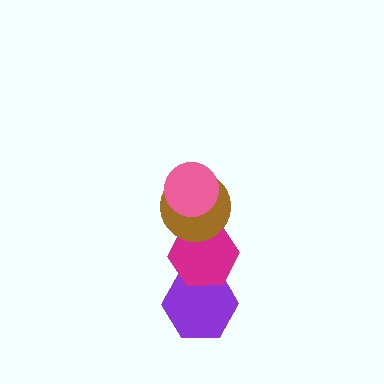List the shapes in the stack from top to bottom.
From top to bottom: the pink circle, the brown circle, the magenta hexagon, the purple hexagon.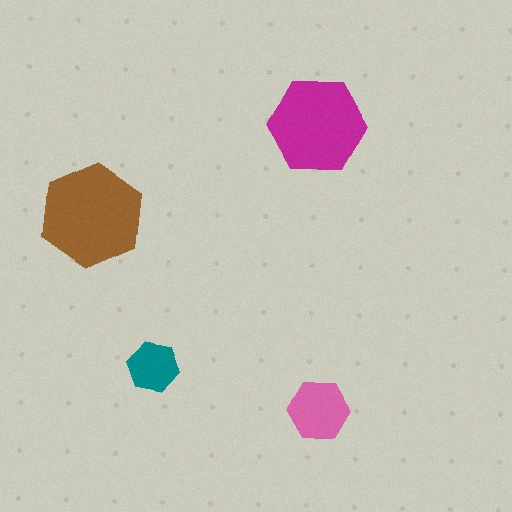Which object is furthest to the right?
The pink hexagon is rightmost.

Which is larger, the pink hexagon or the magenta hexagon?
The magenta one.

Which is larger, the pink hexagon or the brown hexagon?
The brown one.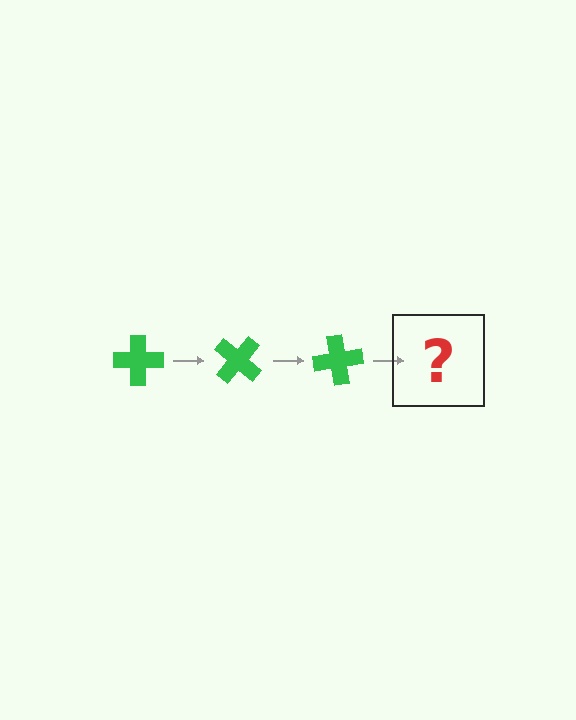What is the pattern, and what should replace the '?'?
The pattern is that the cross rotates 40 degrees each step. The '?' should be a green cross rotated 120 degrees.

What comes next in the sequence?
The next element should be a green cross rotated 120 degrees.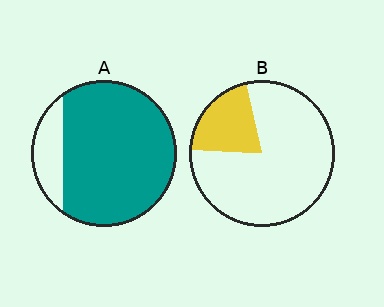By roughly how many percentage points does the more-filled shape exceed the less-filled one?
By roughly 65 percentage points (A over B).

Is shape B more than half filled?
No.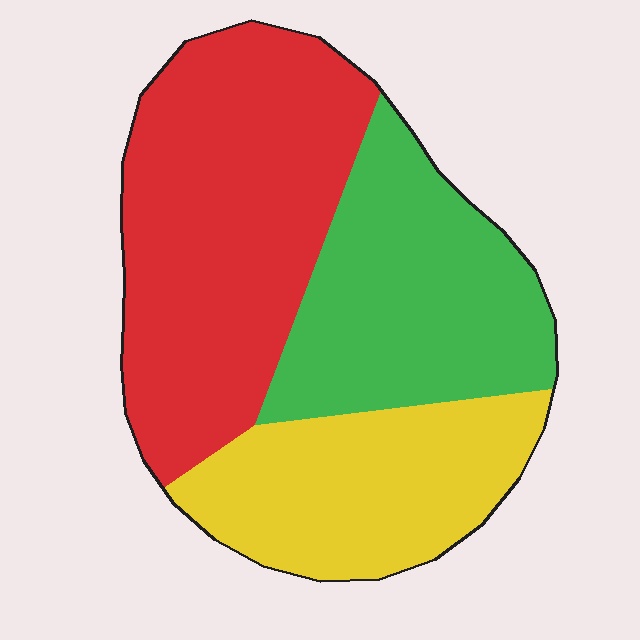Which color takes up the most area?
Red, at roughly 45%.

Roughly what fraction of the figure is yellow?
Yellow covers 26% of the figure.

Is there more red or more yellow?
Red.